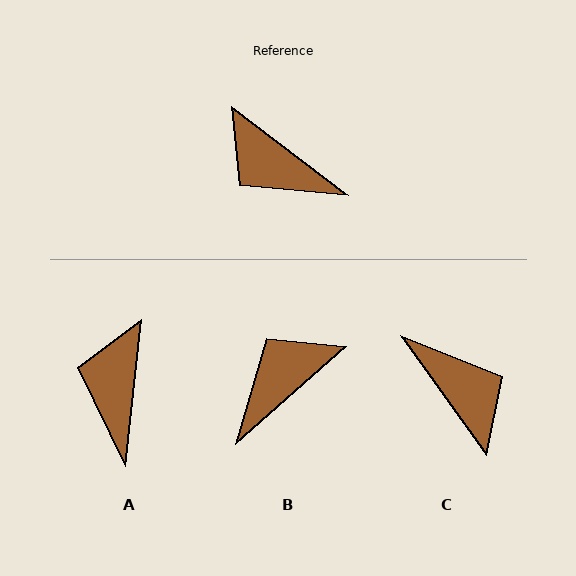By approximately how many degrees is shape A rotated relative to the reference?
Approximately 59 degrees clockwise.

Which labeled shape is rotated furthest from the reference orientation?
C, about 164 degrees away.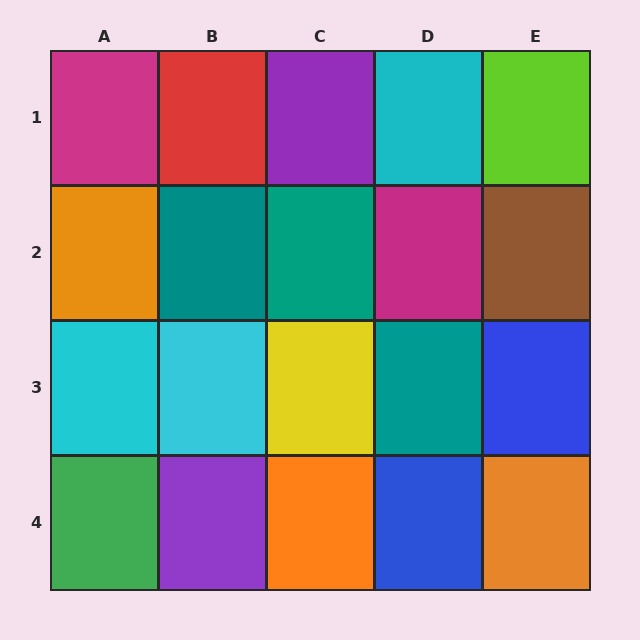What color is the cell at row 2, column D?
Magenta.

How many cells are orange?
3 cells are orange.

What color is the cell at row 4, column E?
Orange.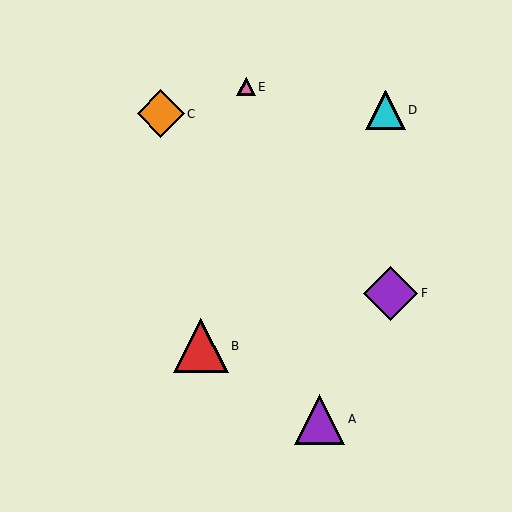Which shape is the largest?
The red triangle (labeled B) is the largest.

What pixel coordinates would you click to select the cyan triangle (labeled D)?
Click at (385, 110) to select the cyan triangle D.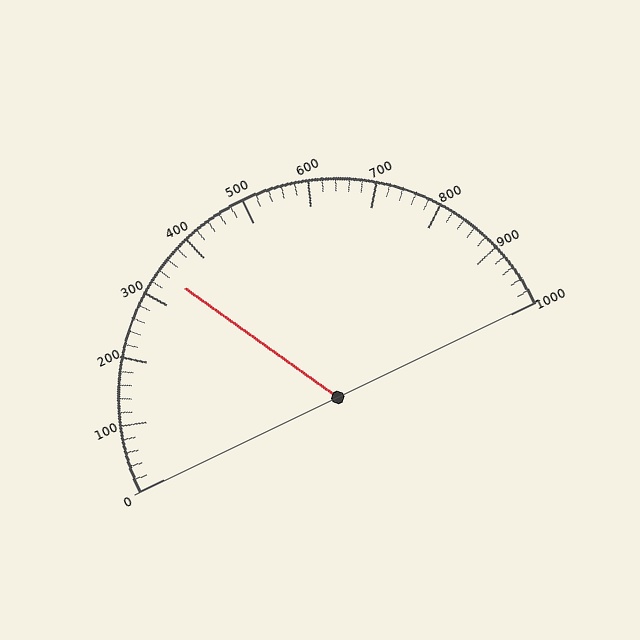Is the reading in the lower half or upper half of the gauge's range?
The reading is in the lower half of the range (0 to 1000).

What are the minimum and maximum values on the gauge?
The gauge ranges from 0 to 1000.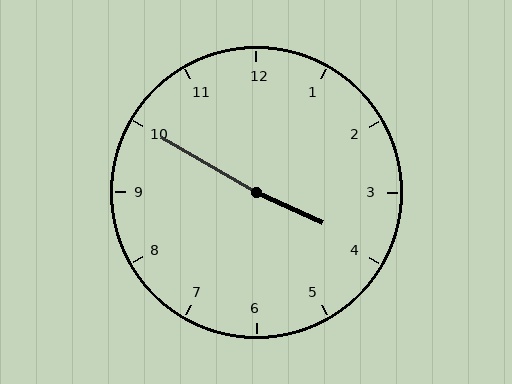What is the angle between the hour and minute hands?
Approximately 175 degrees.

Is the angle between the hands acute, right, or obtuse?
It is obtuse.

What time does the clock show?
3:50.